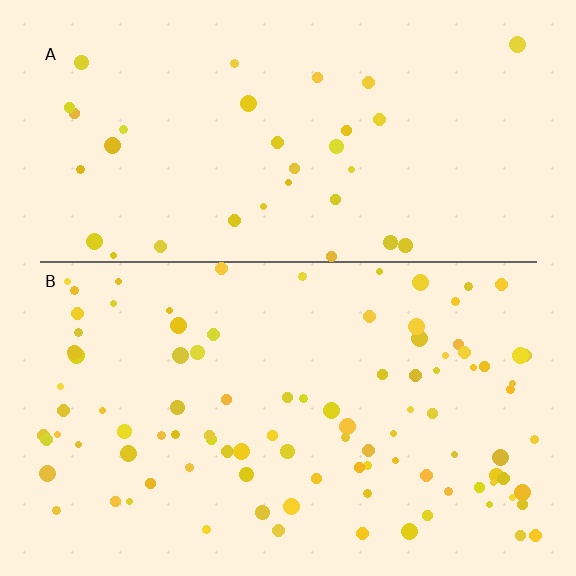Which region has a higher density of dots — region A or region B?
B (the bottom).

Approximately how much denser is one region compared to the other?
Approximately 2.9× — region B over region A.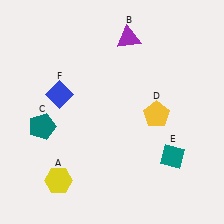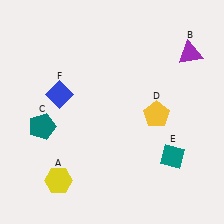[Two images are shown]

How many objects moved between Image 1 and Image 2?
1 object moved between the two images.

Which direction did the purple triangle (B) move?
The purple triangle (B) moved right.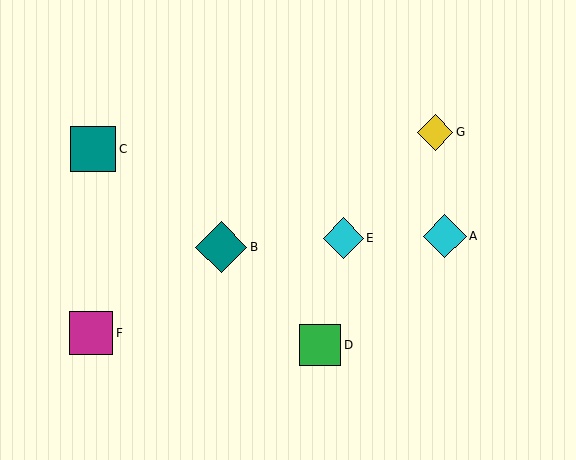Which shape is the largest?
The teal diamond (labeled B) is the largest.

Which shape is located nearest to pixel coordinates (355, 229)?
The cyan diamond (labeled E) at (343, 238) is nearest to that location.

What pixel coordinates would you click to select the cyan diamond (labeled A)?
Click at (445, 236) to select the cyan diamond A.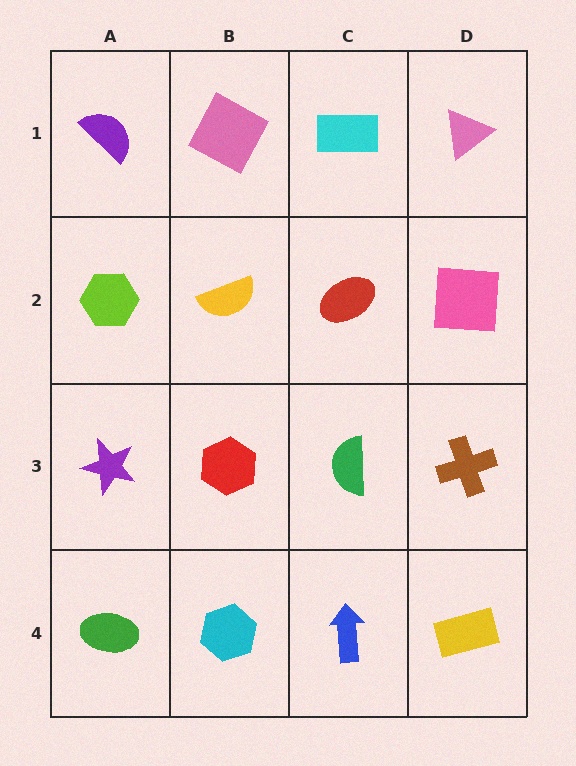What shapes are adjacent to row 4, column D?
A brown cross (row 3, column D), a blue arrow (row 4, column C).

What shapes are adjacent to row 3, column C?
A red ellipse (row 2, column C), a blue arrow (row 4, column C), a red hexagon (row 3, column B), a brown cross (row 3, column D).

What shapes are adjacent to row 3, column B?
A yellow semicircle (row 2, column B), a cyan hexagon (row 4, column B), a purple star (row 3, column A), a green semicircle (row 3, column C).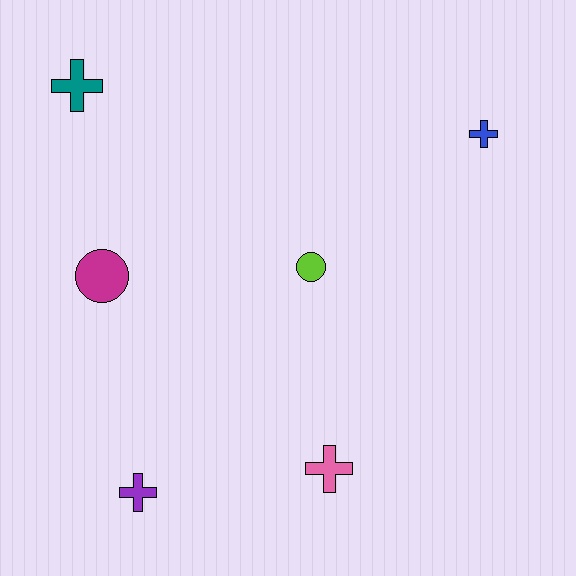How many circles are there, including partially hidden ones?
There are 2 circles.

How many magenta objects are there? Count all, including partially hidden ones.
There is 1 magenta object.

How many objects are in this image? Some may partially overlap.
There are 6 objects.